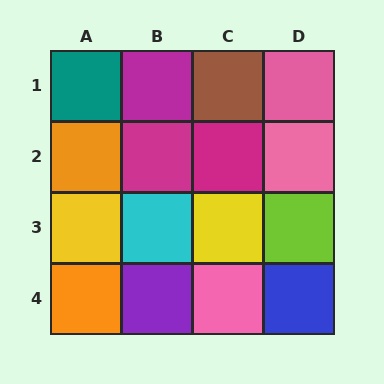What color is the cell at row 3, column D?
Lime.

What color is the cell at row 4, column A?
Orange.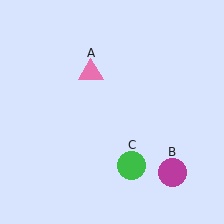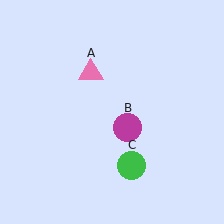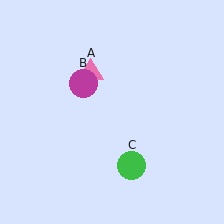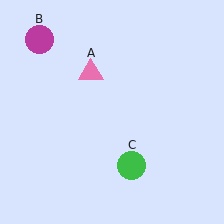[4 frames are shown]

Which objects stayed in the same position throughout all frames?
Pink triangle (object A) and green circle (object C) remained stationary.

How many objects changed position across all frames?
1 object changed position: magenta circle (object B).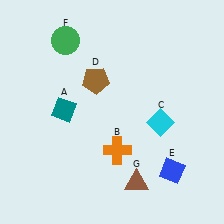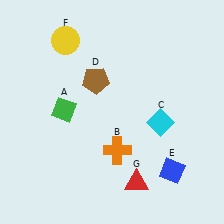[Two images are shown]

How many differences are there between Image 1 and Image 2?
There are 3 differences between the two images.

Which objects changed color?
A changed from teal to green. F changed from green to yellow. G changed from brown to red.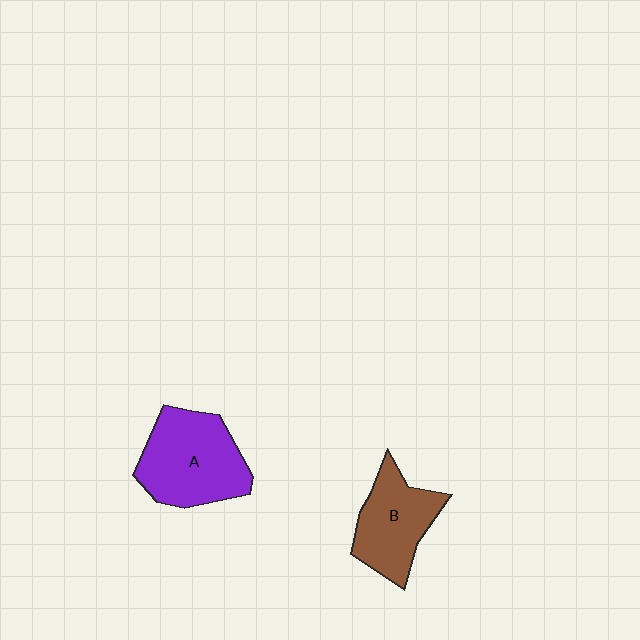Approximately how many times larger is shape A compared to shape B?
Approximately 1.3 times.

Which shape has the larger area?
Shape A (purple).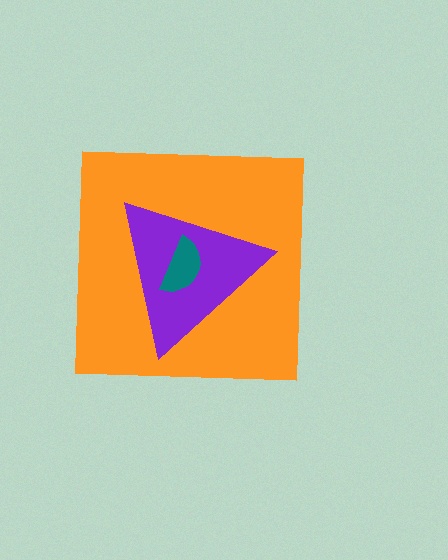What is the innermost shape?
The teal semicircle.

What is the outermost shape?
The orange square.